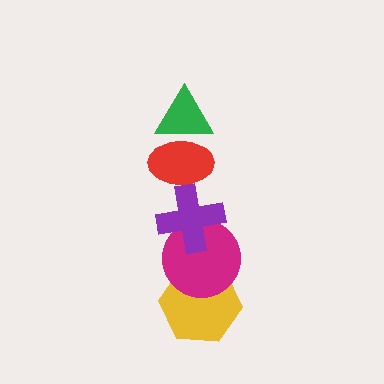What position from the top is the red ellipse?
The red ellipse is 2nd from the top.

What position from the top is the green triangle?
The green triangle is 1st from the top.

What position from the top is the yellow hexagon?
The yellow hexagon is 5th from the top.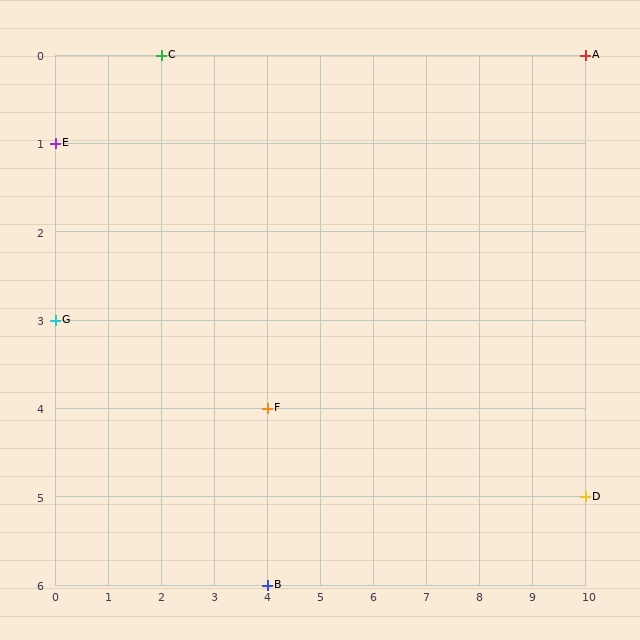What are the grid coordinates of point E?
Point E is at grid coordinates (0, 1).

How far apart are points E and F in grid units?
Points E and F are 4 columns and 3 rows apart (about 5.0 grid units diagonally).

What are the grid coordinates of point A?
Point A is at grid coordinates (10, 0).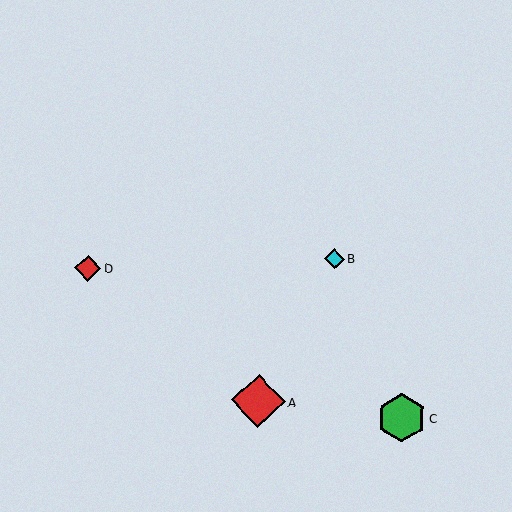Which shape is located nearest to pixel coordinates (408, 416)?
The green hexagon (labeled C) at (401, 418) is nearest to that location.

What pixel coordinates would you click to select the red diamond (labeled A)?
Click at (258, 401) to select the red diamond A.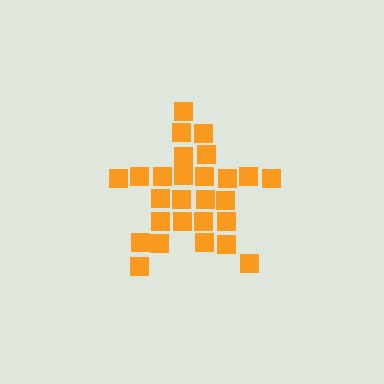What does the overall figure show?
The overall figure shows a star.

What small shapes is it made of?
It is made of small squares.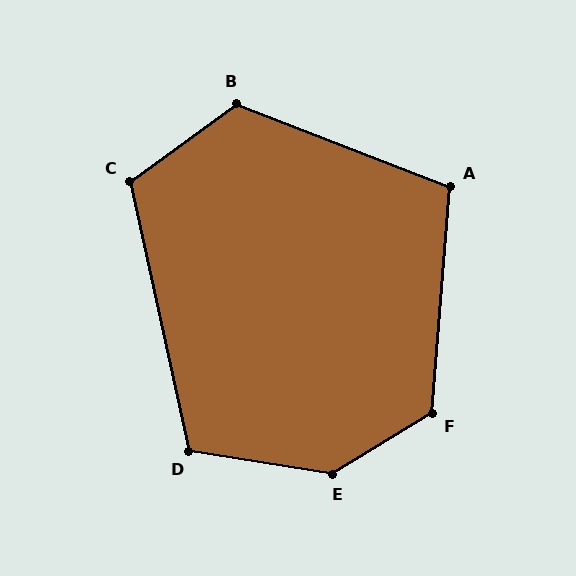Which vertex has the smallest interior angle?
A, at approximately 107 degrees.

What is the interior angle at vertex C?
Approximately 113 degrees (obtuse).